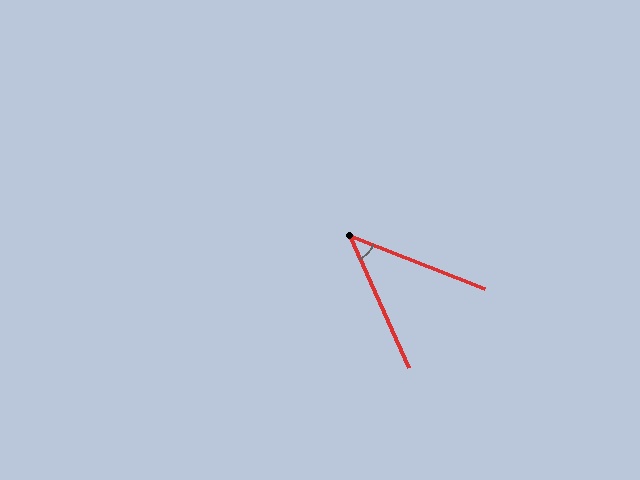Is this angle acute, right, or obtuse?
It is acute.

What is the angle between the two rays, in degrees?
Approximately 45 degrees.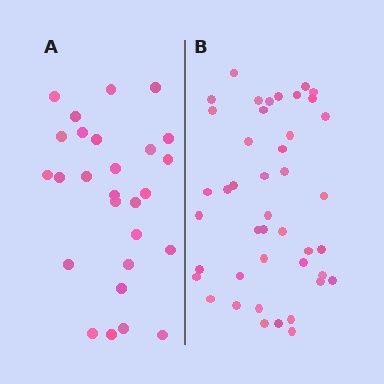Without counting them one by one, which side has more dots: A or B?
Region B (the right region) has more dots.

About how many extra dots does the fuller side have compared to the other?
Region B has approximately 15 more dots than region A.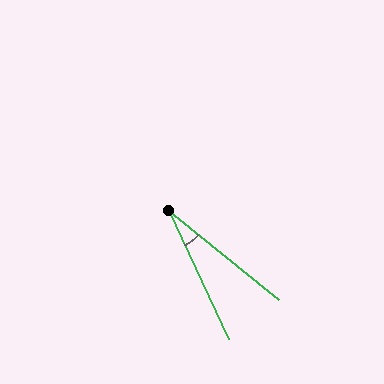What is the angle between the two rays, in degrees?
Approximately 26 degrees.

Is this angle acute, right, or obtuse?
It is acute.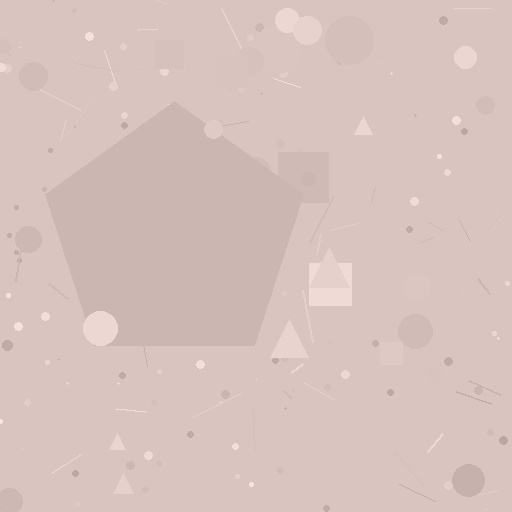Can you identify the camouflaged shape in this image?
The camouflaged shape is a pentagon.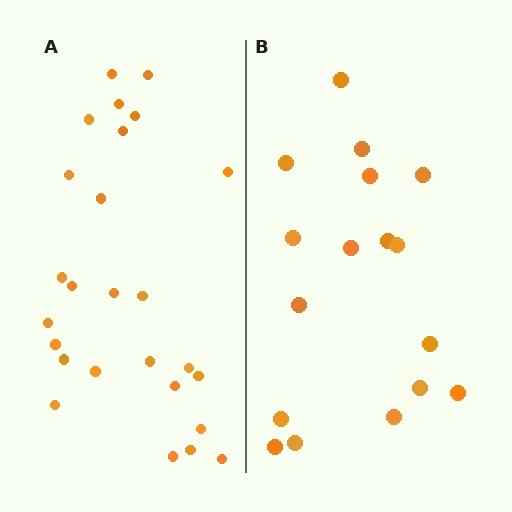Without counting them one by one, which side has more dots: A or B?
Region A (the left region) has more dots.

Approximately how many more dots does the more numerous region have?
Region A has roughly 8 or so more dots than region B.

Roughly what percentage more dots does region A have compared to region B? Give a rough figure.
About 55% more.